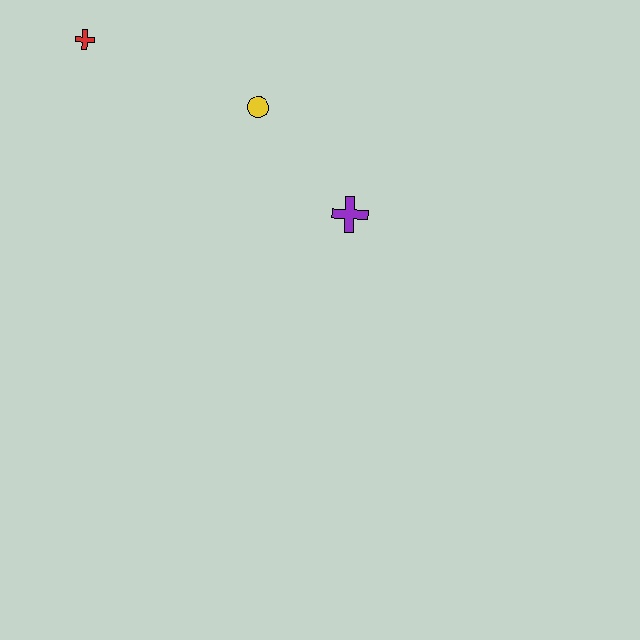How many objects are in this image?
There are 3 objects.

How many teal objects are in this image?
There are no teal objects.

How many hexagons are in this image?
There are no hexagons.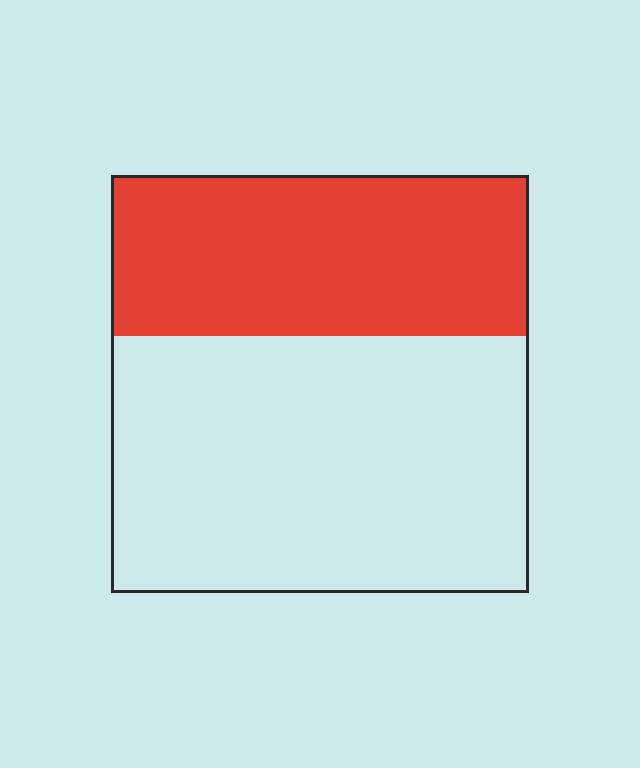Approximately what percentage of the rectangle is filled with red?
Approximately 40%.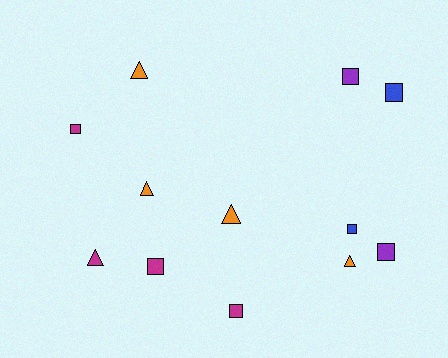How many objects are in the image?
There are 12 objects.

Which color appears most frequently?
Magenta, with 4 objects.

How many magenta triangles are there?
There is 1 magenta triangle.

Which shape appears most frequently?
Square, with 7 objects.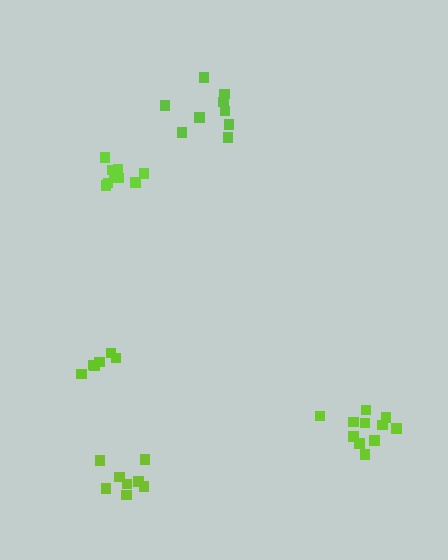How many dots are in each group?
Group 1: 11 dots, Group 2: 10 dots, Group 3: 8 dots, Group 4: 6 dots, Group 5: 9 dots (44 total).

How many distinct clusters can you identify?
There are 5 distinct clusters.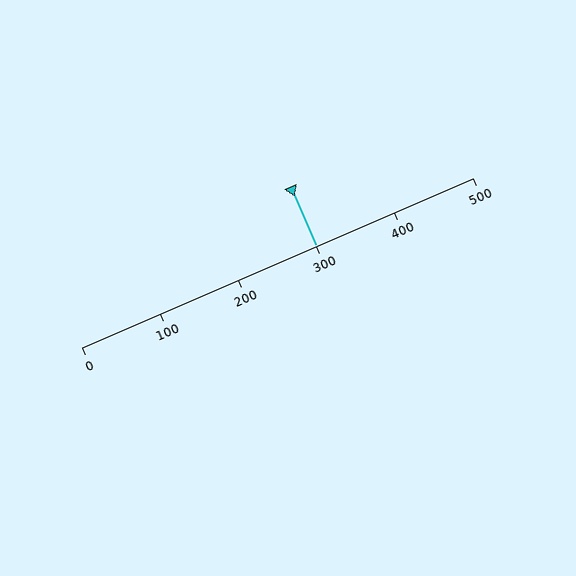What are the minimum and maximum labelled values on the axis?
The axis runs from 0 to 500.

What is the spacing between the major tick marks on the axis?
The major ticks are spaced 100 apart.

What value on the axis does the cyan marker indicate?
The marker indicates approximately 300.